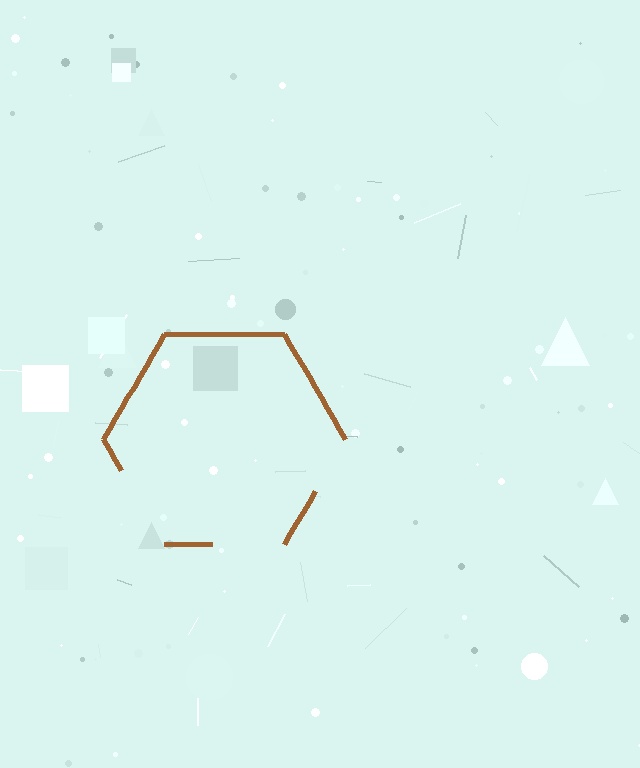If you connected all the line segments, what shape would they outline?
They would outline a hexagon.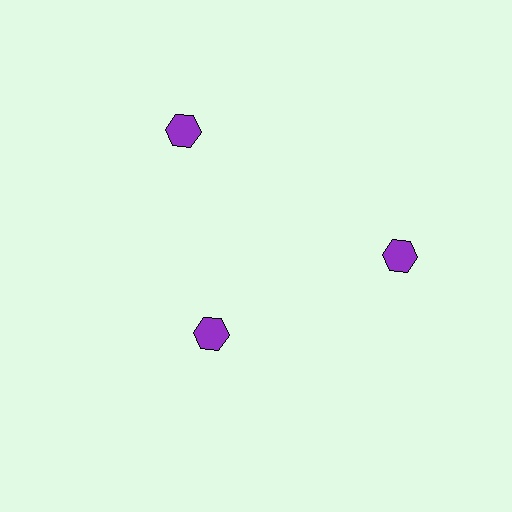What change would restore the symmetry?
The symmetry would be restored by moving it outward, back onto the ring so that all 3 hexagons sit at equal angles and equal distance from the center.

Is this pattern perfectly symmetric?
No. The 3 purple hexagons are arranged in a ring, but one element near the 7 o'clock position is pulled inward toward the center, breaking the 3-fold rotational symmetry.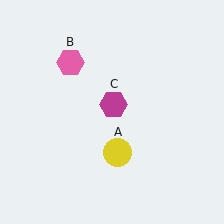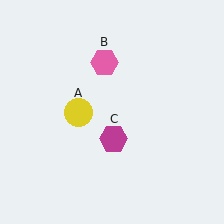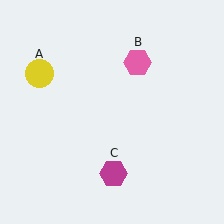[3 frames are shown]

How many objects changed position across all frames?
3 objects changed position: yellow circle (object A), pink hexagon (object B), magenta hexagon (object C).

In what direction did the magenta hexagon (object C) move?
The magenta hexagon (object C) moved down.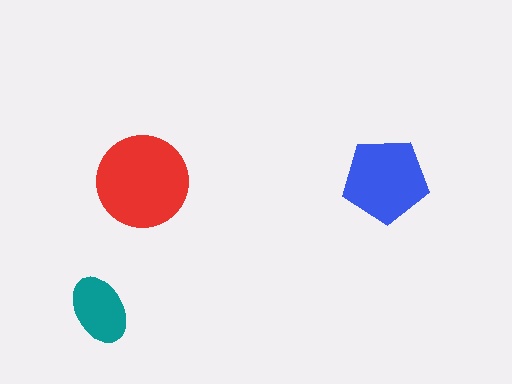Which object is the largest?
The red circle.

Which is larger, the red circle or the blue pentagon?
The red circle.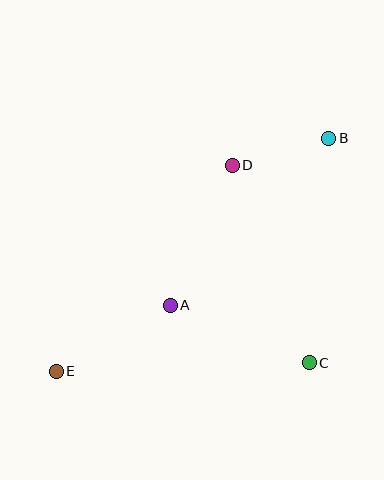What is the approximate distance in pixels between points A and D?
The distance between A and D is approximately 153 pixels.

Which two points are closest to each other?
Points B and D are closest to each other.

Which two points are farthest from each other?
Points B and E are farthest from each other.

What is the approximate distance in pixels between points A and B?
The distance between A and B is approximately 230 pixels.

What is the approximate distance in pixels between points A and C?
The distance between A and C is approximately 151 pixels.